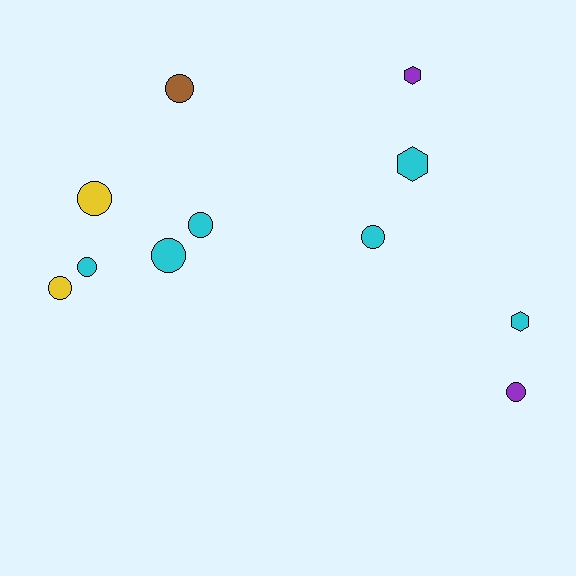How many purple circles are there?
There is 1 purple circle.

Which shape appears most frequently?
Circle, with 8 objects.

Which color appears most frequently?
Cyan, with 6 objects.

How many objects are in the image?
There are 11 objects.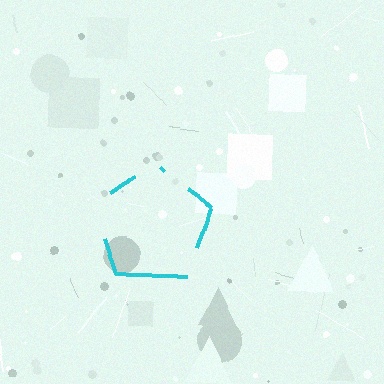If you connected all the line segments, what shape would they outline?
They would outline a pentagon.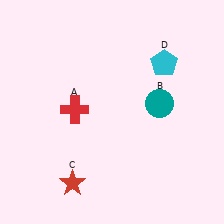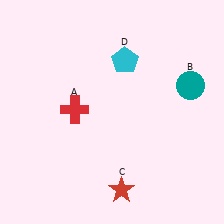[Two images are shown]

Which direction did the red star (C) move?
The red star (C) moved right.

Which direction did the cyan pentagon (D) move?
The cyan pentagon (D) moved left.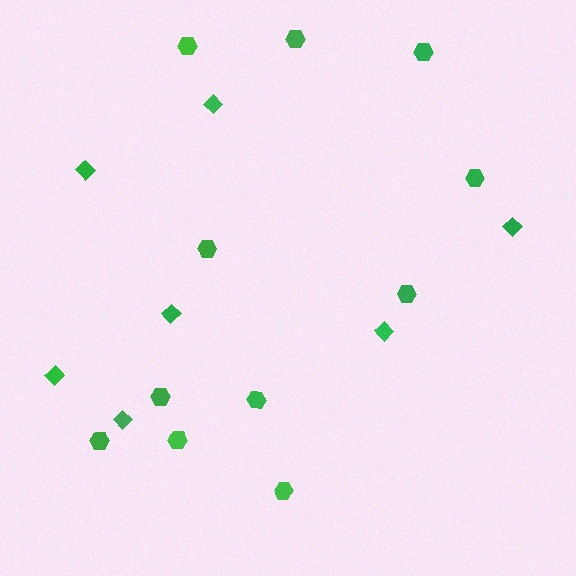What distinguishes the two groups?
There are 2 groups: one group of hexagons (11) and one group of diamonds (7).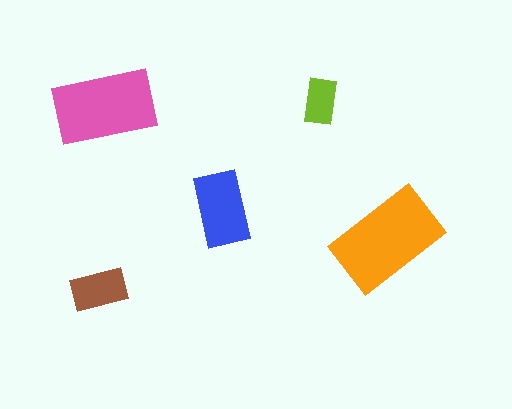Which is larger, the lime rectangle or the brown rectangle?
The brown one.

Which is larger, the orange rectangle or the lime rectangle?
The orange one.